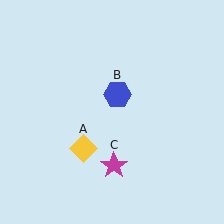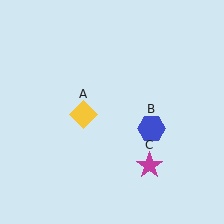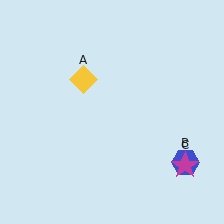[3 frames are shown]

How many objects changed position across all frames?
3 objects changed position: yellow diamond (object A), blue hexagon (object B), magenta star (object C).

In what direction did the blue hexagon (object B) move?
The blue hexagon (object B) moved down and to the right.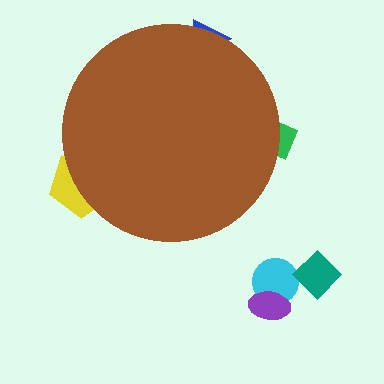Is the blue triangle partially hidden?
Yes, the blue triangle is partially hidden behind the brown circle.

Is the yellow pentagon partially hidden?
Yes, the yellow pentagon is partially hidden behind the brown circle.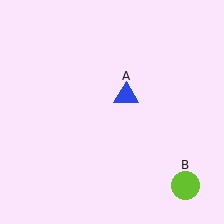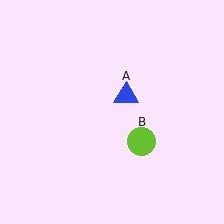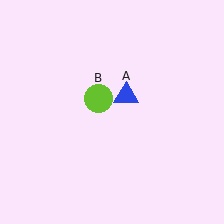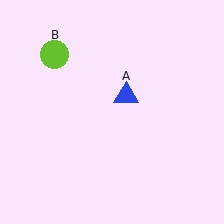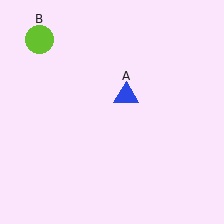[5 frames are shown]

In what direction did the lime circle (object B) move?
The lime circle (object B) moved up and to the left.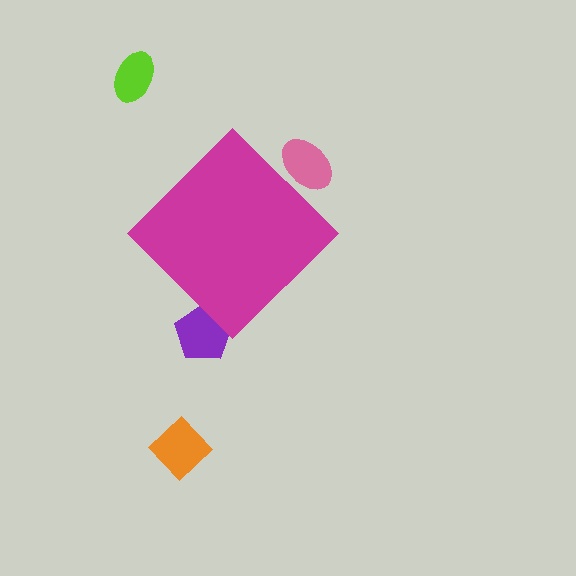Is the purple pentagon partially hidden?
Yes, the purple pentagon is partially hidden behind the magenta diamond.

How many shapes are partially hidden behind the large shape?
2 shapes are partially hidden.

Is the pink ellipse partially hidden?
Yes, the pink ellipse is partially hidden behind the magenta diamond.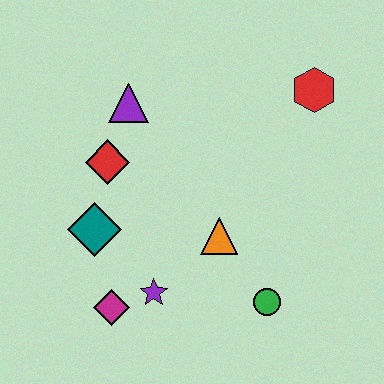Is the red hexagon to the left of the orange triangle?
No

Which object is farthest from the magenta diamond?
The red hexagon is farthest from the magenta diamond.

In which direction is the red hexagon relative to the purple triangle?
The red hexagon is to the right of the purple triangle.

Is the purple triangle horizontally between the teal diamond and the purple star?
Yes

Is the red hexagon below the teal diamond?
No